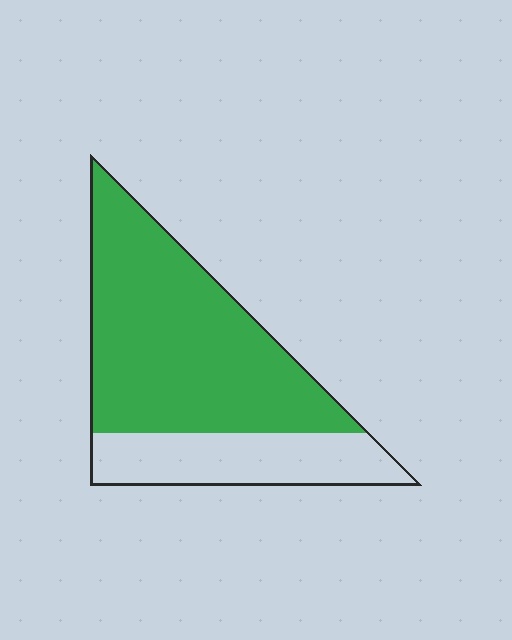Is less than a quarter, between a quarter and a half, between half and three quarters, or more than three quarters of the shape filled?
Between half and three quarters.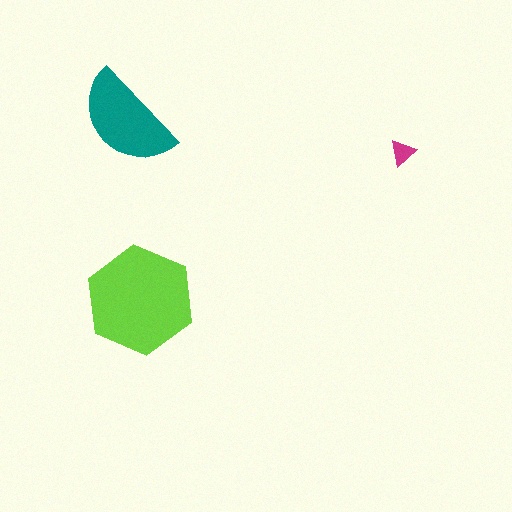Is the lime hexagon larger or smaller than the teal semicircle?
Larger.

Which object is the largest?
The lime hexagon.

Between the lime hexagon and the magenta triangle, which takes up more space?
The lime hexagon.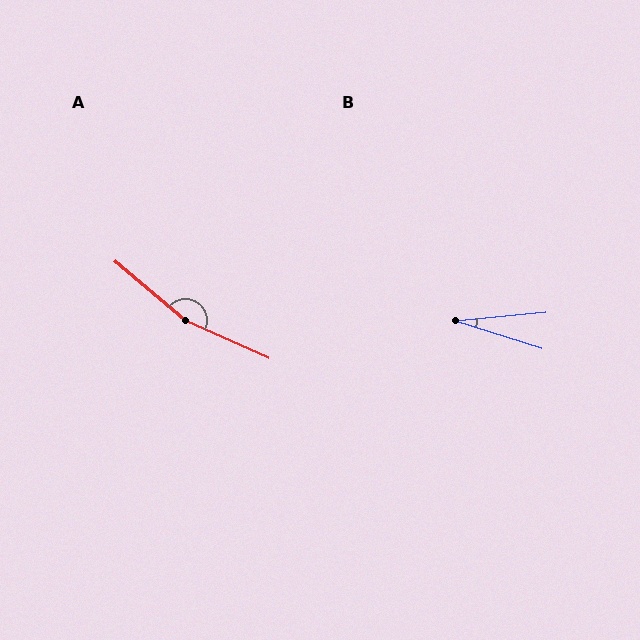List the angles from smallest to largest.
B (23°), A (164°).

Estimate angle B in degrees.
Approximately 23 degrees.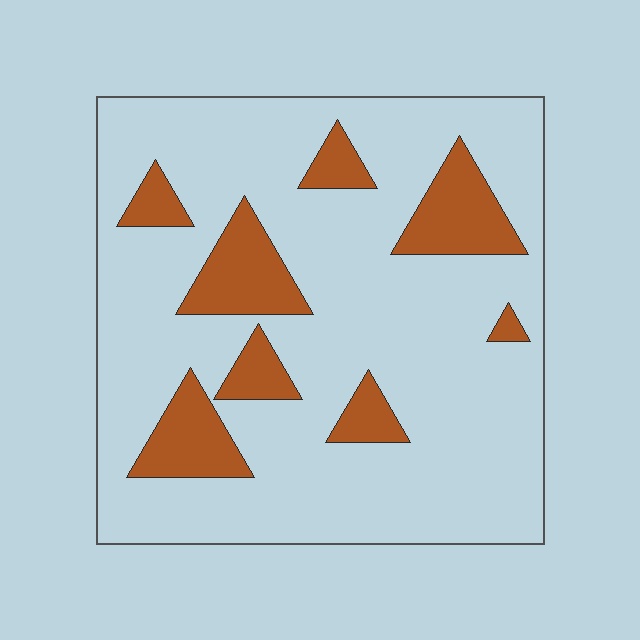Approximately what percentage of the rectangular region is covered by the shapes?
Approximately 20%.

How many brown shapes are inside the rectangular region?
8.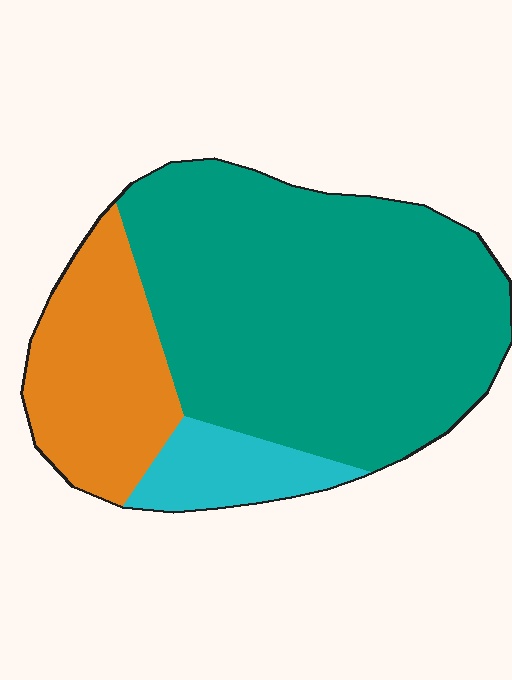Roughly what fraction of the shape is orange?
Orange takes up about one quarter (1/4) of the shape.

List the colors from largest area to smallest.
From largest to smallest: teal, orange, cyan.